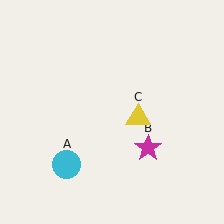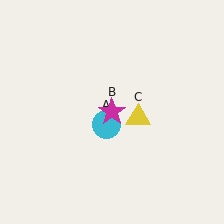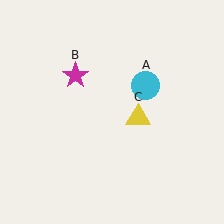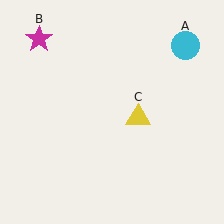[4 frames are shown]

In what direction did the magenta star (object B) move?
The magenta star (object B) moved up and to the left.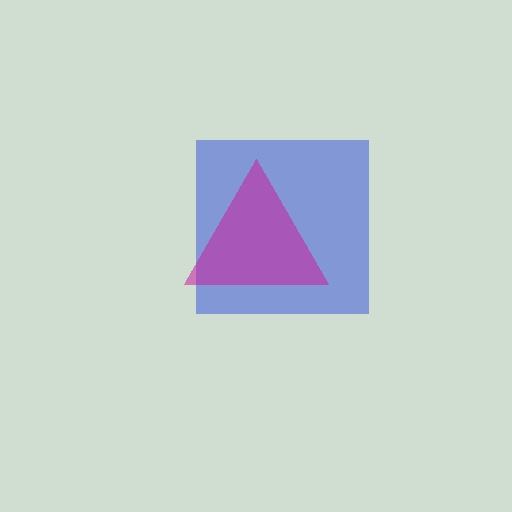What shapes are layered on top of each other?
The layered shapes are: a blue square, a magenta triangle.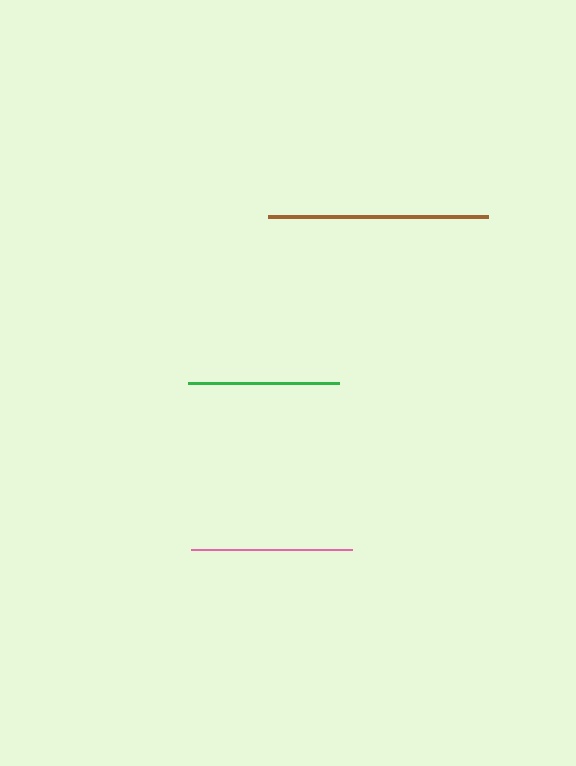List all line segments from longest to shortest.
From longest to shortest: brown, pink, green.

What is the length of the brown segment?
The brown segment is approximately 220 pixels long.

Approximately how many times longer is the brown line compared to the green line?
The brown line is approximately 1.5 times the length of the green line.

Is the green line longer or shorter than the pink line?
The pink line is longer than the green line.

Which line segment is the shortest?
The green line is the shortest at approximately 151 pixels.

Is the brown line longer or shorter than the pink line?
The brown line is longer than the pink line.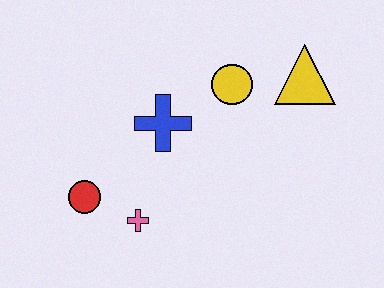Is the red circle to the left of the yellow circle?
Yes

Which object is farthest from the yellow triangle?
The red circle is farthest from the yellow triangle.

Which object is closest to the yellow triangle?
The yellow circle is closest to the yellow triangle.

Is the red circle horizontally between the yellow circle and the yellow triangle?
No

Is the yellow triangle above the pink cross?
Yes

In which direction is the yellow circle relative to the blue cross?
The yellow circle is to the right of the blue cross.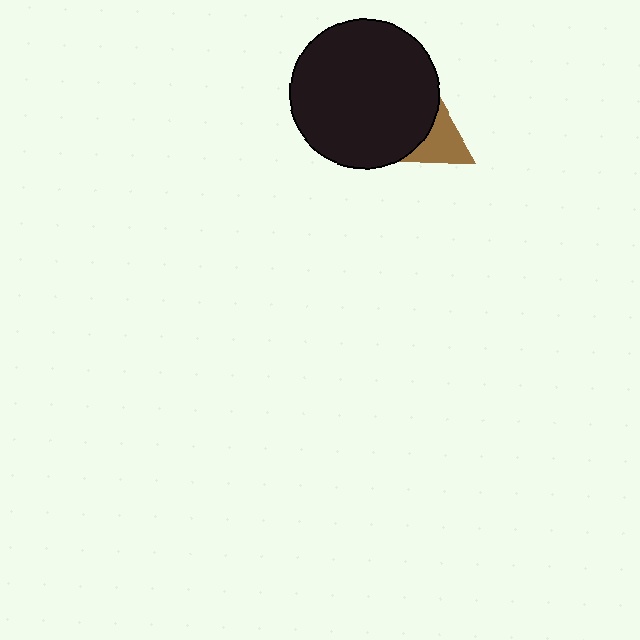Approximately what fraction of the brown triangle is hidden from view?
Roughly 66% of the brown triangle is hidden behind the black circle.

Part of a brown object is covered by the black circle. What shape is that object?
It is a triangle.